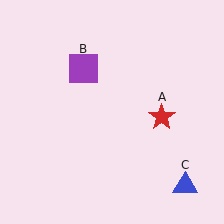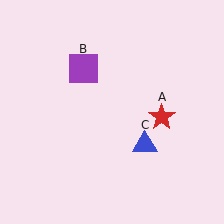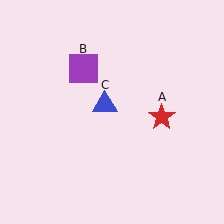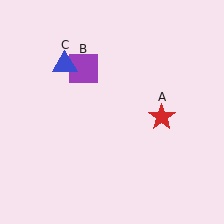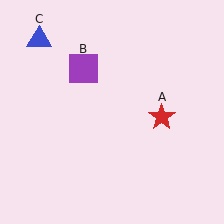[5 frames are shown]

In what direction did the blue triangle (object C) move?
The blue triangle (object C) moved up and to the left.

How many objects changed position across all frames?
1 object changed position: blue triangle (object C).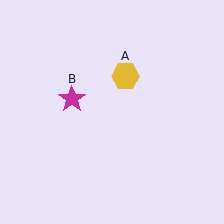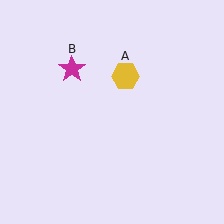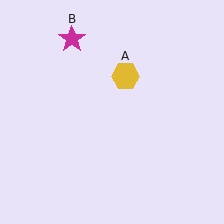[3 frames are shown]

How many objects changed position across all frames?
1 object changed position: magenta star (object B).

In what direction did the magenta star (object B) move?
The magenta star (object B) moved up.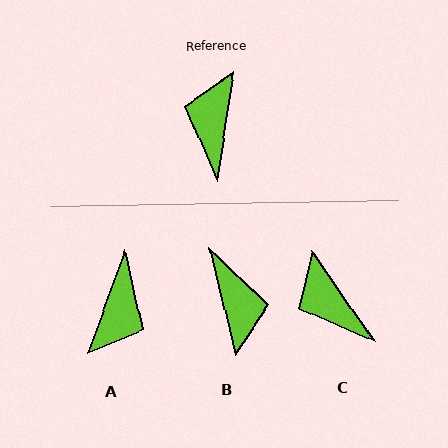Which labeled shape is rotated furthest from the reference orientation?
A, about 169 degrees away.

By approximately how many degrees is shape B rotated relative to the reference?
Approximately 158 degrees clockwise.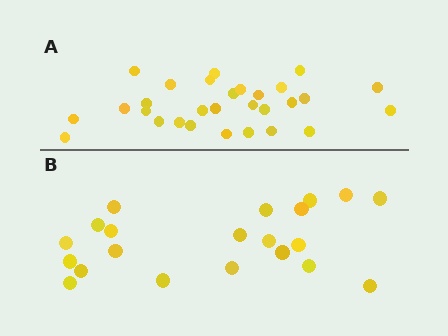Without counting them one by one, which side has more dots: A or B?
Region A (the top region) has more dots.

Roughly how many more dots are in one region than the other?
Region A has roughly 8 or so more dots than region B.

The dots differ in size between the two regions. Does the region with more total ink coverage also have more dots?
No. Region B has more total ink coverage because its dots are larger, but region A actually contains more individual dots. Total area can be misleading — the number of items is what matters here.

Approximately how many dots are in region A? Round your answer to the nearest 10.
About 30 dots. (The exact count is 29, which rounds to 30.)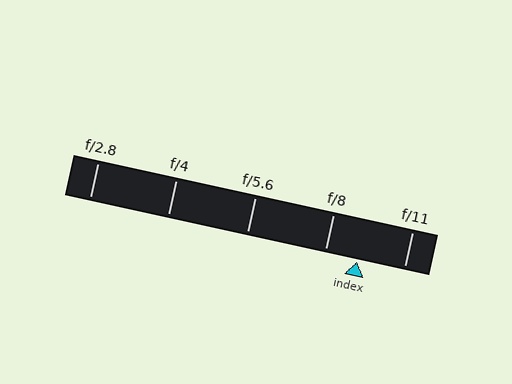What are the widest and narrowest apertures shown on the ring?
The widest aperture shown is f/2.8 and the narrowest is f/11.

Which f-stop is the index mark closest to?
The index mark is closest to f/8.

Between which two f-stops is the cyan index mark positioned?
The index mark is between f/8 and f/11.